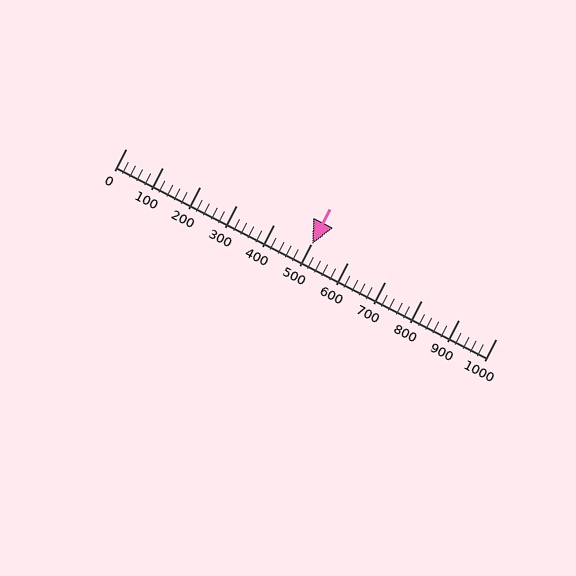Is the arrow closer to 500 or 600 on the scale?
The arrow is closer to 500.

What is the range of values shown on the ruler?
The ruler shows values from 0 to 1000.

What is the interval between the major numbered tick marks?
The major tick marks are spaced 100 units apart.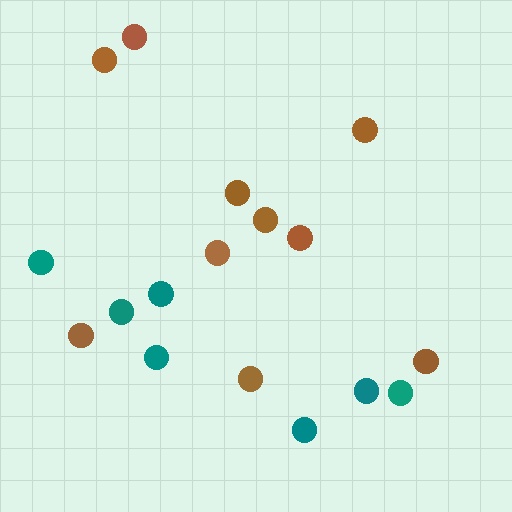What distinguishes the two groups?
There are 2 groups: one group of teal circles (7) and one group of brown circles (10).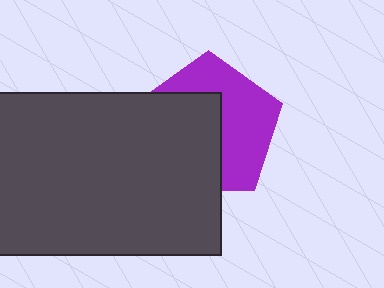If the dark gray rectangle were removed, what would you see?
You would see the complete purple pentagon.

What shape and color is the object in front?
The object in front is a dark gray rectangle.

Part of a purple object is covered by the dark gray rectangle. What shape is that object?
It is a pentagon.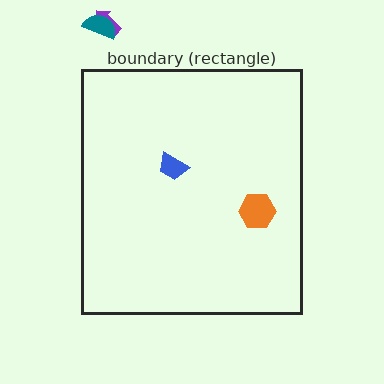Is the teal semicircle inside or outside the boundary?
Outside.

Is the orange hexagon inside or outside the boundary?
Inside.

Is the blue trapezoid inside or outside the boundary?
Inside.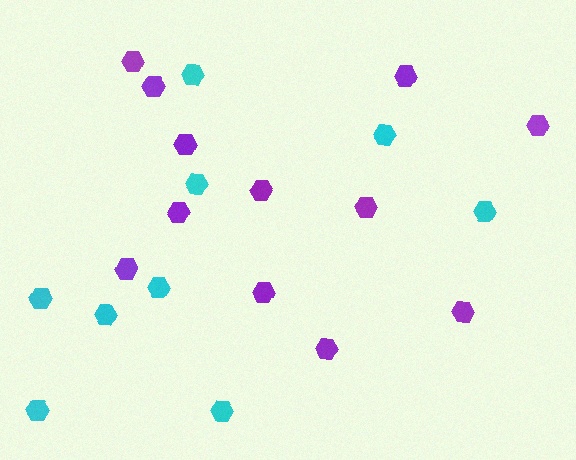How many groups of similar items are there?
There are 2 groups: one group of cyan hexagons (9) and one group of purple hexagons (12).